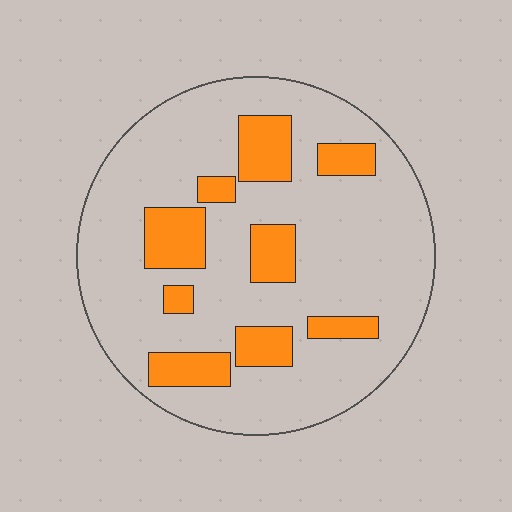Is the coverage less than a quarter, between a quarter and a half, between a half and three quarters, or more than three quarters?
Less than a quarter.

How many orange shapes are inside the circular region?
9.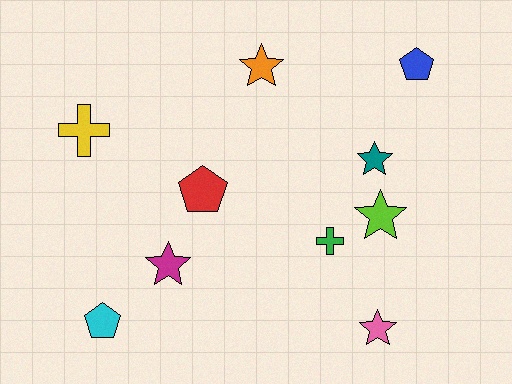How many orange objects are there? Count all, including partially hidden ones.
There is 1 orange object.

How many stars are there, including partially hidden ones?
There are 5 stars.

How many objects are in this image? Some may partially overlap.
There are 10 objects.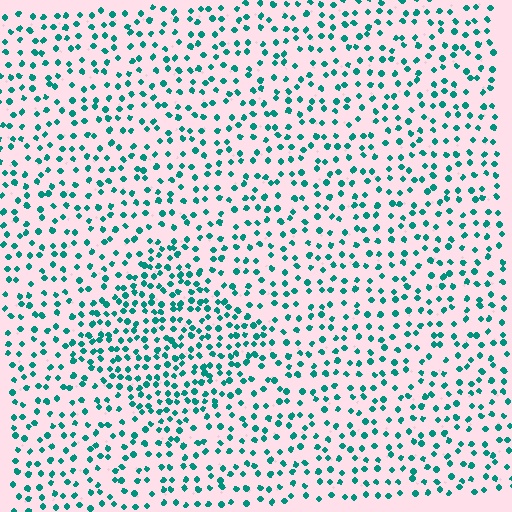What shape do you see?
I see a diamond.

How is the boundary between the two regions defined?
The boundary is defined by a change in element density (approximately 1.7x ratio). All elements are the same color, size, and shape.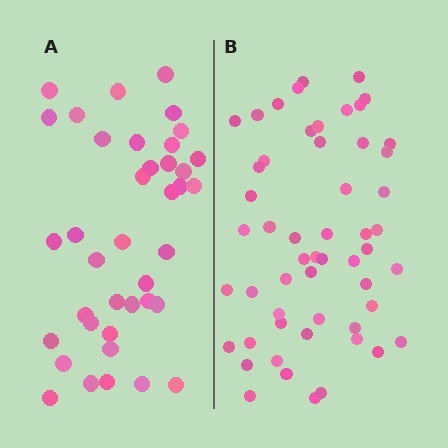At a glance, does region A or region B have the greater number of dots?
Region B (the right region) has more dots.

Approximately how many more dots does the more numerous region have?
Region B has approximately 15 more dots than region A.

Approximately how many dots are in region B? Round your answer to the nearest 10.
About 50 dots. (The exact count is 54, which rounds to 50.)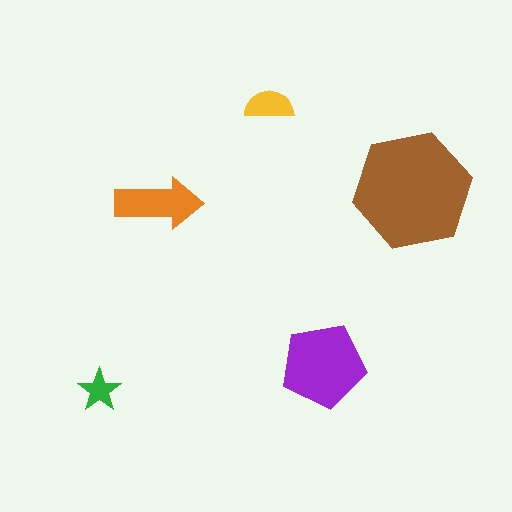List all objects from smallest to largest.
The green star, the yellow semicircle, the orange arrow, the purple pentagon, the brown hexagon.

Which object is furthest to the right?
The brown hexagon is rightmost.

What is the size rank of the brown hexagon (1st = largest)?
1st.